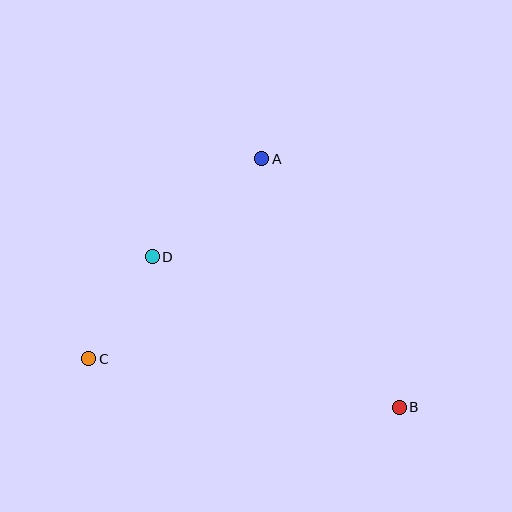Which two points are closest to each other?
Points C and D are closest to each other.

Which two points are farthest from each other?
Points B and C are farthest from each other.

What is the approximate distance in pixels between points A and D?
The distance between A and D is approximately 147 pixels.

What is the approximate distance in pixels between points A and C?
The distance between A and C is approximately 264 pixels.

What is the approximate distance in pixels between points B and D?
The distance between B and D is approximately 289 pixels.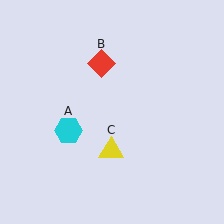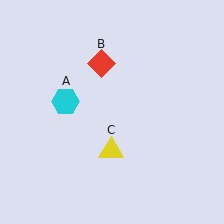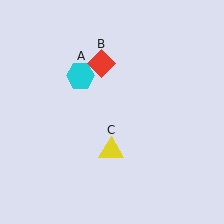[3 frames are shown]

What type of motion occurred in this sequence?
The cyan hexagon (object A) rotated clockwise around the center of the scene.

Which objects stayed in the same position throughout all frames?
Red diamond (object B) and yellow triangle (object C) remained stationary.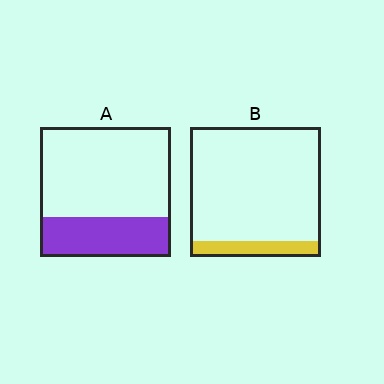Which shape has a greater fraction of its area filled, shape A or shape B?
Shape A.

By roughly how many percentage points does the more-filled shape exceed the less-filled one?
By roughly 20 percentage points (A over B).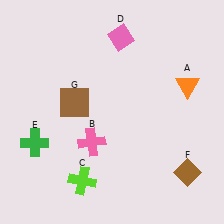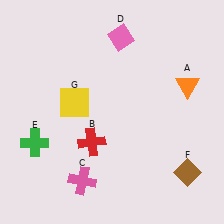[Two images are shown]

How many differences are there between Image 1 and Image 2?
There are 3 differences between the two images.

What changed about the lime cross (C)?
In Image 1, C is lime. In Image 2, it changed to pink.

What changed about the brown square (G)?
In Image 1, G is brown. In Image 2, it changed to yellow.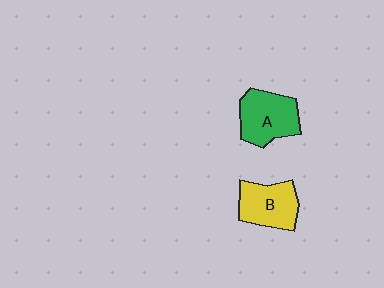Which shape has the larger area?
Shape A (green).